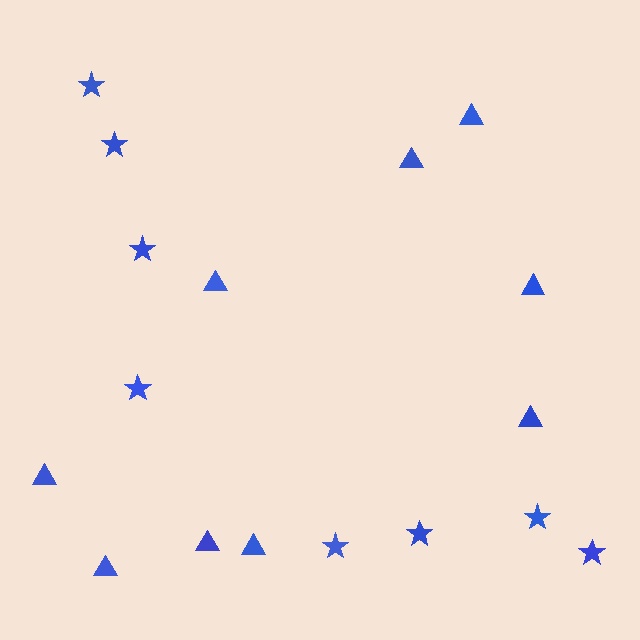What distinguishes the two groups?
There are 2 groups: one group of stars (8) and one group of triangles (9).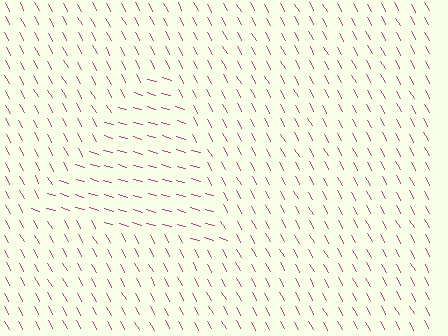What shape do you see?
I see a triangle.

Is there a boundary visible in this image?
Yes, there is a texture boundary formed by a change in line orientation.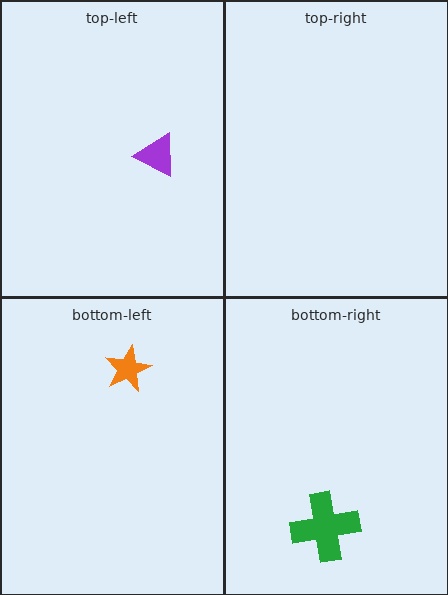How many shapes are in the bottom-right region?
1.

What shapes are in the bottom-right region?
The green cross.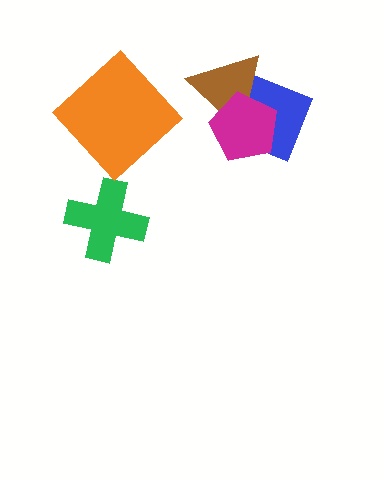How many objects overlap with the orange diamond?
0 objects overlap with the orange diamond.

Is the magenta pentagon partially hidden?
No, no other shape covers it.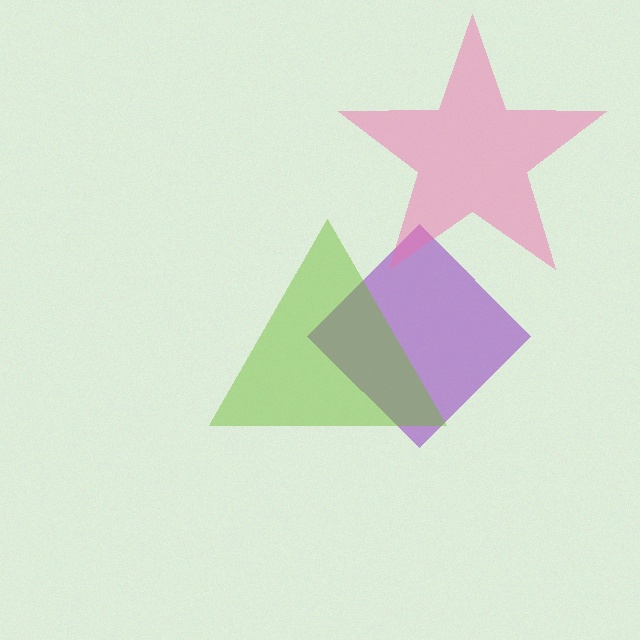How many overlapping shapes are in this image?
There are 3 overlapping shapes in the image.